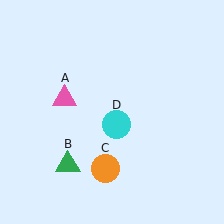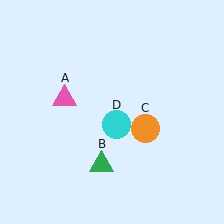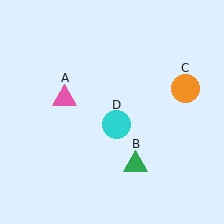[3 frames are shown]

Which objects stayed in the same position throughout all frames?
Pink triangle (object A) and cyan circle (object D) remained stationary.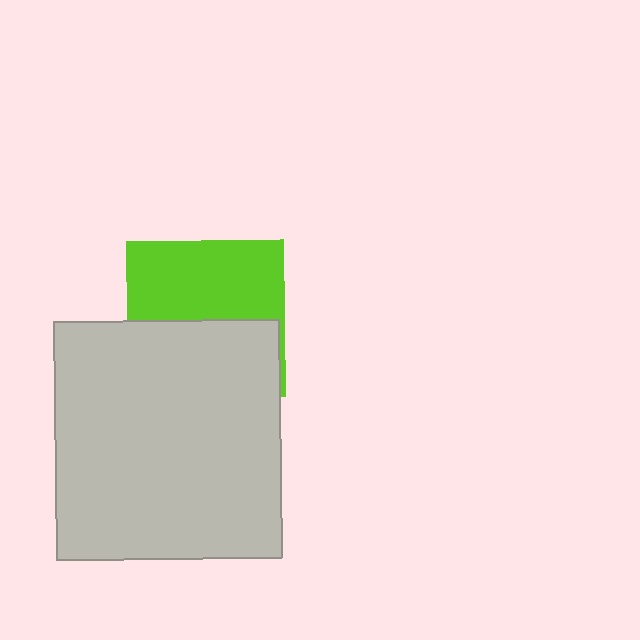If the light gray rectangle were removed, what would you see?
You would see the complete lime square.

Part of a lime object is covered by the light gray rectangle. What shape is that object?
It is a square.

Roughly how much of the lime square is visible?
About half of it is visible (roughly 51%).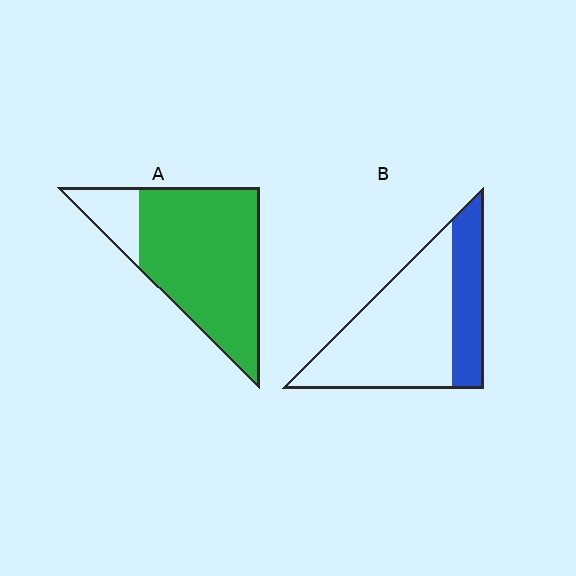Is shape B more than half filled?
No.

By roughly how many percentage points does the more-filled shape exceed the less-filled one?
By roughly 55 percentage points (A over B).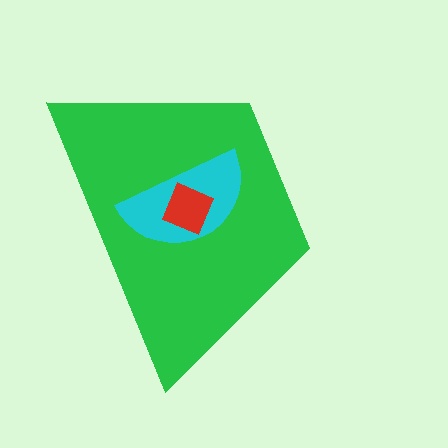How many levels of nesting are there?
3.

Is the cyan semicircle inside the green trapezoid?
Yes.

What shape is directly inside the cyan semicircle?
The red square.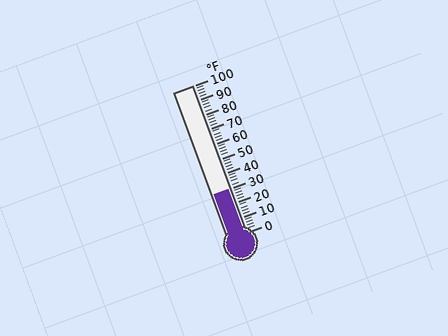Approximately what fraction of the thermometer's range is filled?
The thermometer is filled to approximately 30% of its range.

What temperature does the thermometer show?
The thermometer shows approximately 30°F.